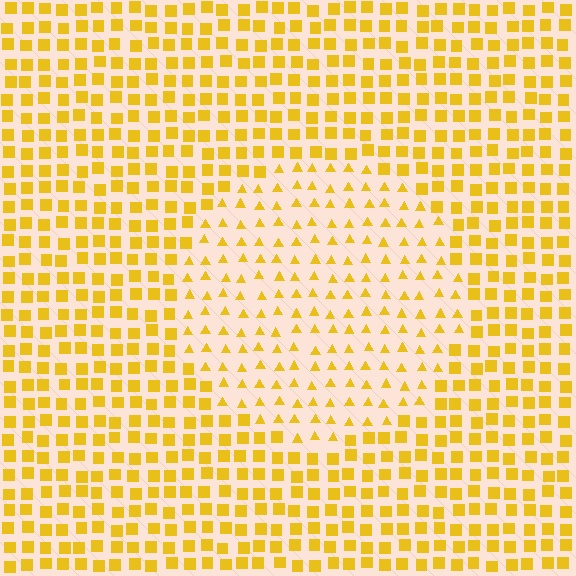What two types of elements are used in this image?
The image uses triangles inside the circle region and squares outside it.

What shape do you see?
I see a circle.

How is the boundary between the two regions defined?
The boundary is defined by a change in element shape: triangles inside vs. squares outside. All elements share the same color and spacing.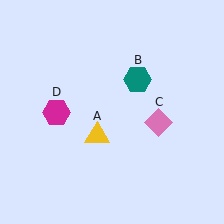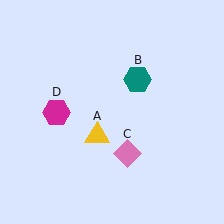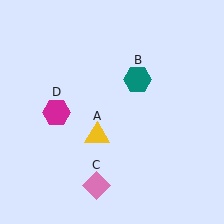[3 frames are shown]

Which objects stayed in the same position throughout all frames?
Yellow triangle (object A) and teal hexagon (object B) and magenta hexagon (object D) remained stationary.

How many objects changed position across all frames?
1 object changed position: pink diamond (object C).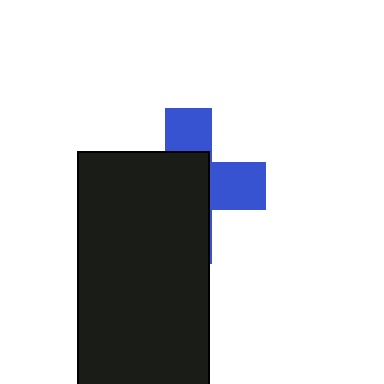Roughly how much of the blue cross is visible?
A small part of it is visible (roughly 39%).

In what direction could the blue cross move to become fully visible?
The blue cross could move toward the upper-right. That would shift it out from behind the black rectangle entirely.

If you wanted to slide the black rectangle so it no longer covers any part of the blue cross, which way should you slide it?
Slide it toward the lower-left — that is the most direct way to separate the two shapes.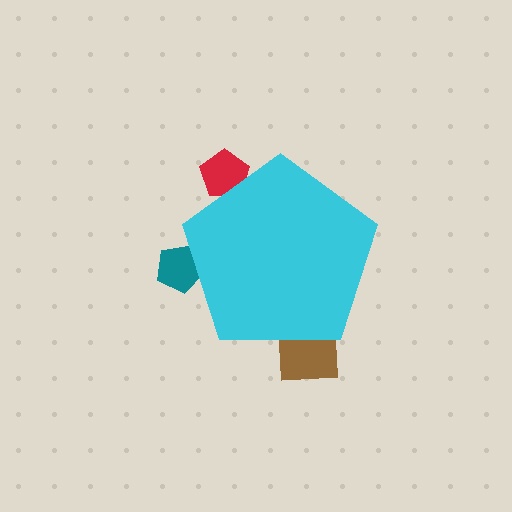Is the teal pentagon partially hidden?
Yes, the teal pentagon is partially hidden behind the cyan pentagon.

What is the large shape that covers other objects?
A cyan pentagon.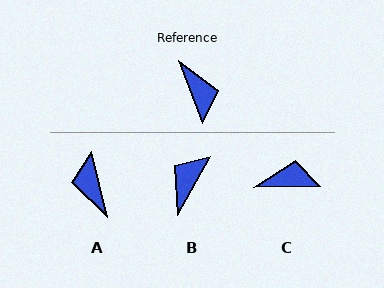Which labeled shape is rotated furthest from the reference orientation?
A, about 173 degrees away.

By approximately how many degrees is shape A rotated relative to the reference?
Approximately 173 degrees counter-clockwise.